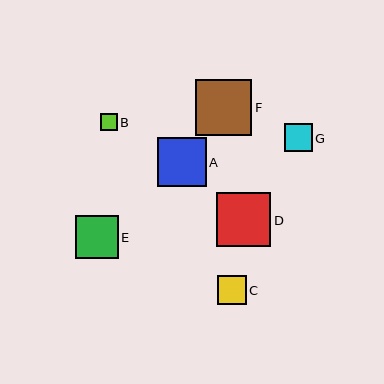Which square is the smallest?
Square B is the smallest with a size of approximately 17 pixels.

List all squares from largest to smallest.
From largest to smallest: F, D, A, E, C, G, B.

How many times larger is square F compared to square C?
Square F is approximately 1.9 times the size of square C.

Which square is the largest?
Square F is the largest with a size of approximately 56 pixels.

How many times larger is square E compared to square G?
Square E is approximately 1.6 times the size of square G.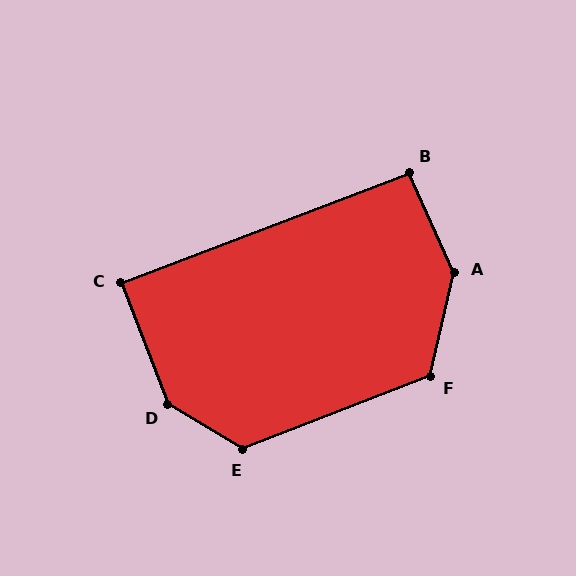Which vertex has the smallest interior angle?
C, at approximately 90 degrees.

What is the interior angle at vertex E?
Approximately 128 degrees (obtuse).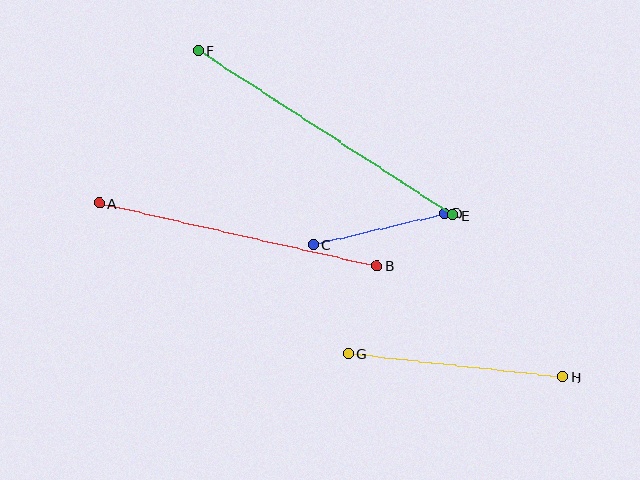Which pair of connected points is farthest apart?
Points E and F are farthest apart.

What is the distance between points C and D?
The distance is approximately 134 pixels.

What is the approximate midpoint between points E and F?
The midpoint is at approximately (325, 133) pixels.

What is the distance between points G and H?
The distance is approximately 216 pixels.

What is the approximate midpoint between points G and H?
The midpoint is at approximately (456, 365) pixels.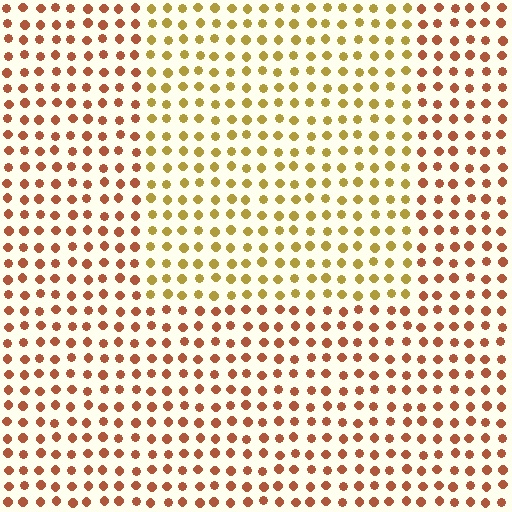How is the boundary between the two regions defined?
The boundary is defined purely by a slight shift in hue (about 37 degrees). Spacing, size, and orientation are identical on both sides.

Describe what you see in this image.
The image is filled with small brown elements in a uniform arrangement. A rectangle-shaped region is visible where the elements are tinted to a slightly different hue, forming a subtle color boundary.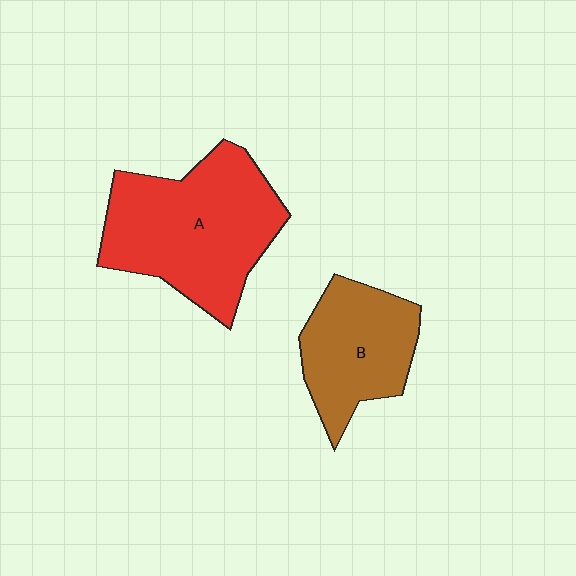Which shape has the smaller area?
Shape B (brown).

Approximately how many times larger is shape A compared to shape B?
Approximately 1.6 times.